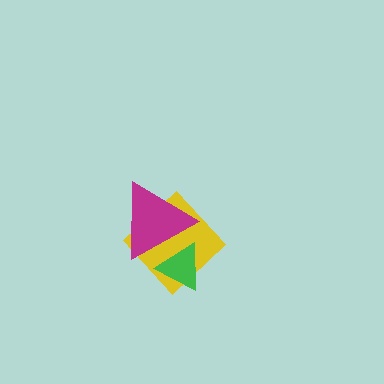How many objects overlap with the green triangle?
2 objects overlap with the green triangle.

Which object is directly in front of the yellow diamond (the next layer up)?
The magenta triangle is directly in front of the yellow diamond.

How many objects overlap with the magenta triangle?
2 objects overlap with the magenta triangle.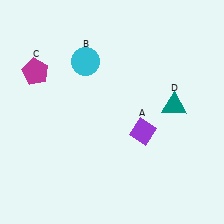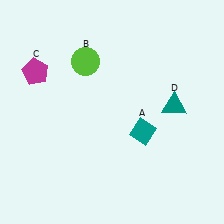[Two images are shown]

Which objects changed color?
A changed from purple to teal. B changed from cyan to lime.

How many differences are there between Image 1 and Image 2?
There are 2 differences between the two images.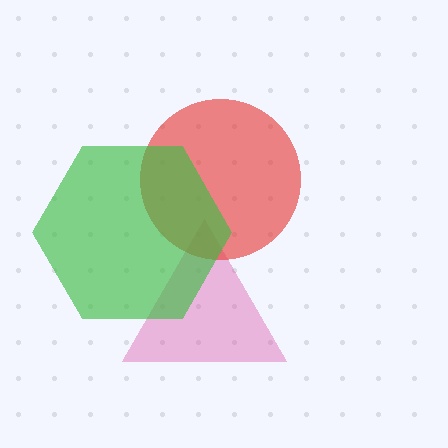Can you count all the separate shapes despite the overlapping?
Yes, there are 3 separate shapes.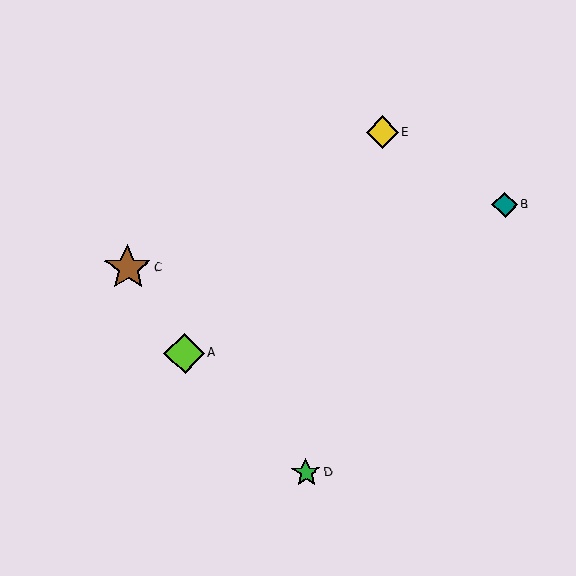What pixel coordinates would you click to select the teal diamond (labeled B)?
Click at (505, 205) to select the teal diamond B.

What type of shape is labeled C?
Shape C is a brown star.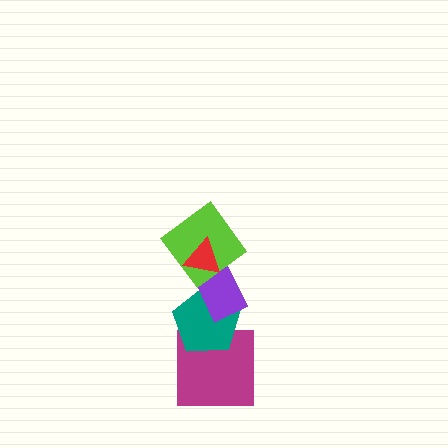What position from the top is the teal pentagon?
The teal pentagon is 4th from the top.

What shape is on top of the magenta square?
The teal pentagon is on top of the magenta square.